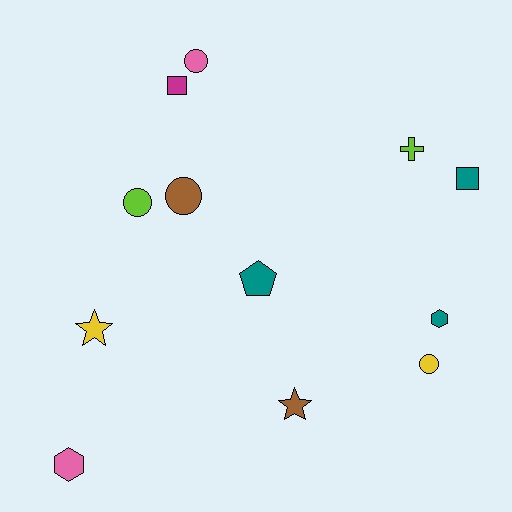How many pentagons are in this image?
There is 1 pentagon.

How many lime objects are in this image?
There are 2 lime objects.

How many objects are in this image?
There are 12 objects.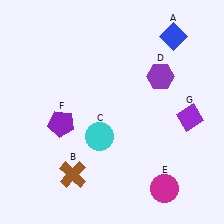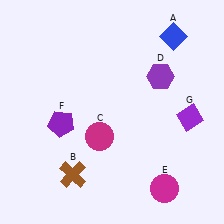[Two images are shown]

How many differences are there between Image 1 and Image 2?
There is 1 difference between the two images.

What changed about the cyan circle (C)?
In Image 1, C is cyan. In Image 2, it changed to magenta.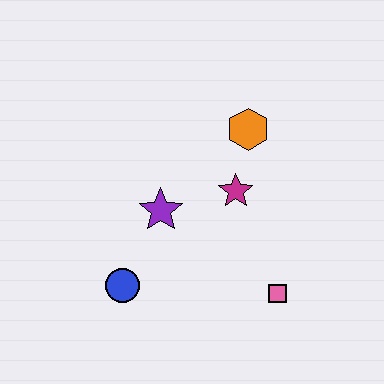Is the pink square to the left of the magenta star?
No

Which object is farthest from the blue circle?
The orange hexagon is farthest from the blue circle.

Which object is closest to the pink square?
The magenta star is closest to the pink square.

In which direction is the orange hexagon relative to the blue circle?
The orange hexagon is above the blue circle.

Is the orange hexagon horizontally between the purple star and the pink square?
Yes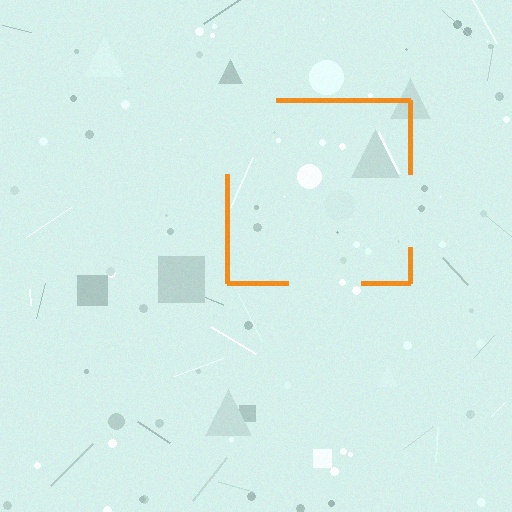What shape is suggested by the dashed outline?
The dashed outline suggests a square.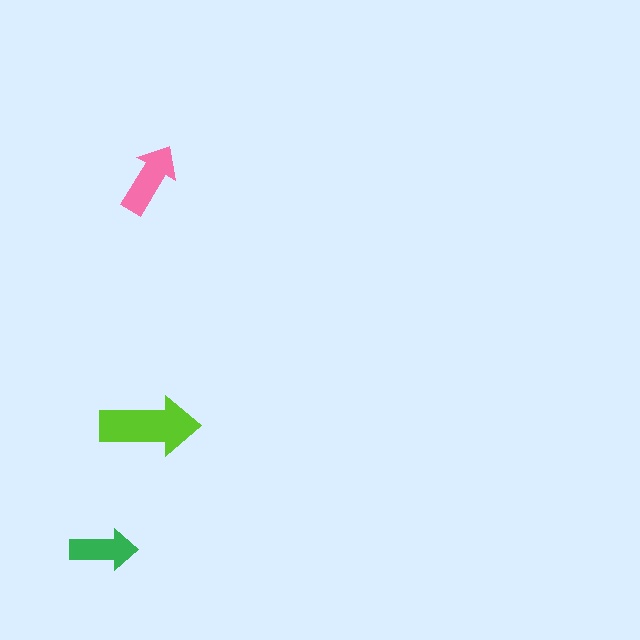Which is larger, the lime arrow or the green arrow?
The lime one.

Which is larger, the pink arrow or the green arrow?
The pink one.